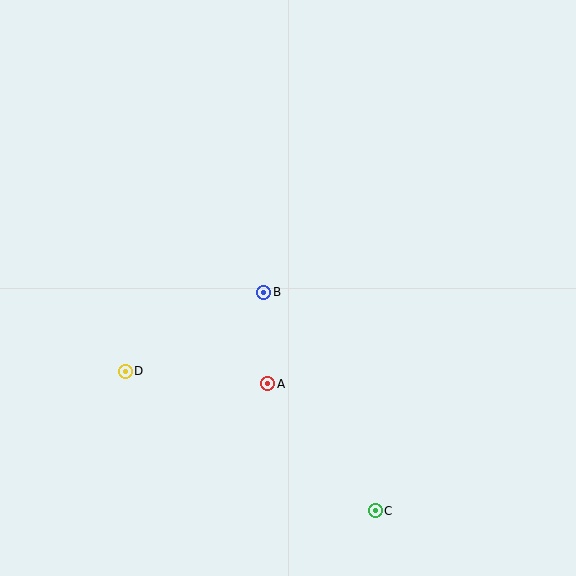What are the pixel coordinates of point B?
Point B is at (264, 292).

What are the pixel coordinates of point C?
Point C is at (375, 511).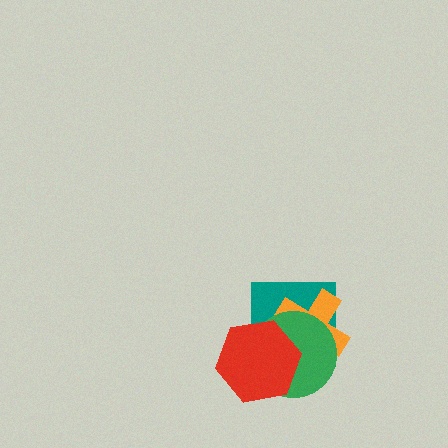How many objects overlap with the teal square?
3 objects overlap with the teal square.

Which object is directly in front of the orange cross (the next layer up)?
The green circle is directly in front of the orange cross.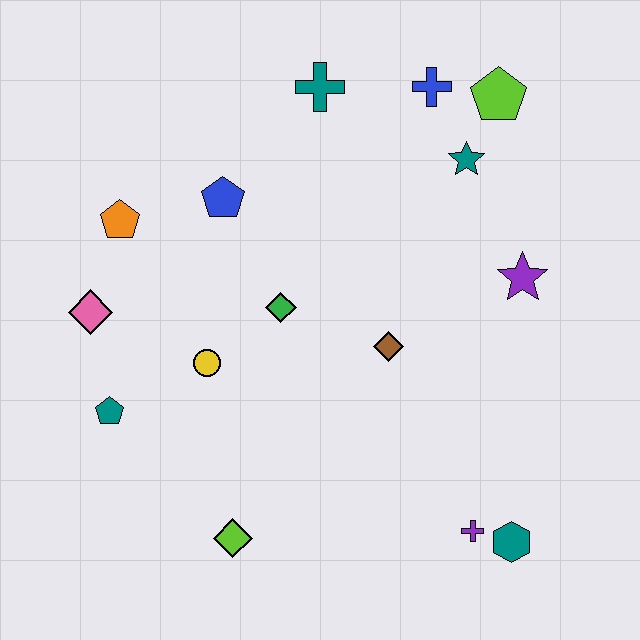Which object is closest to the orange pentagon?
The pink diamond is closest to the orange pentagon.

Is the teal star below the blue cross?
Yes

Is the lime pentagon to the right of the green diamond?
Yes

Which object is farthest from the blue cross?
The lime diamond is farthest from the blue cross.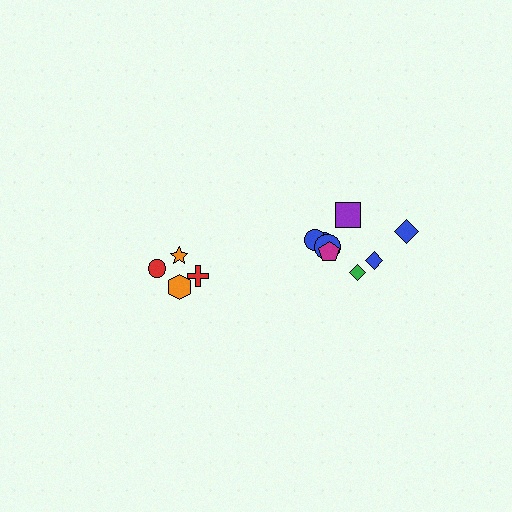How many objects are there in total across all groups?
There are 12 objects.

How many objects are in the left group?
There are 4 objects.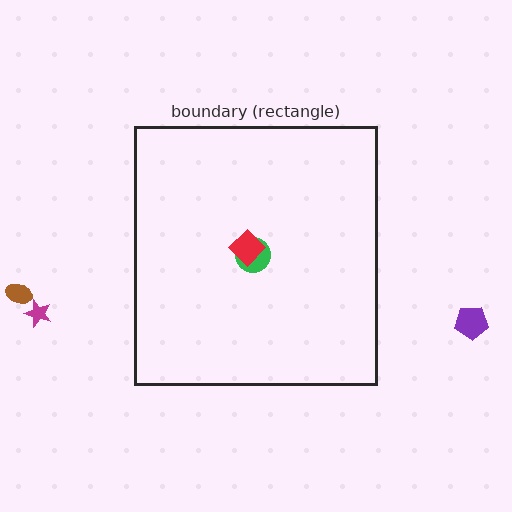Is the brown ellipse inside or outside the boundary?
Outside.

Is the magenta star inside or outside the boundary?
Outside.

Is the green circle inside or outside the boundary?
Inside.